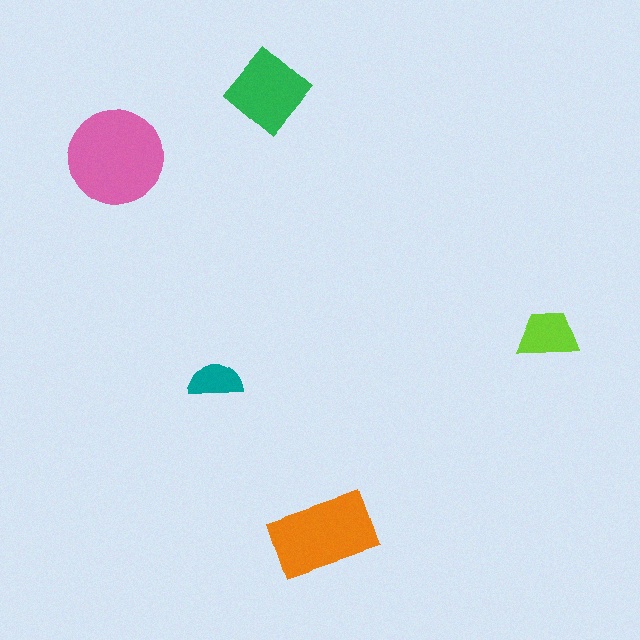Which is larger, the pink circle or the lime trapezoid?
The pink circle.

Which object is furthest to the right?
The lime trapezoid is rightmost.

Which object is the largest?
The pink circle.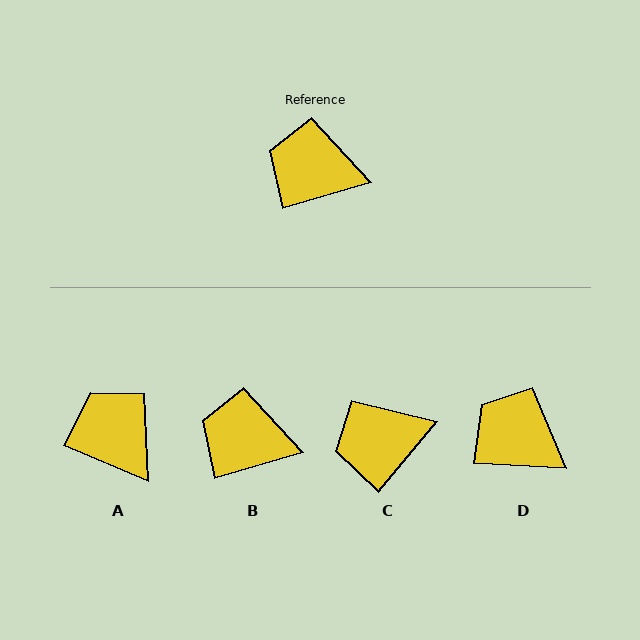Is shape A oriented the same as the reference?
No, it is off by about 40 degrees.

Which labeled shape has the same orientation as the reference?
B.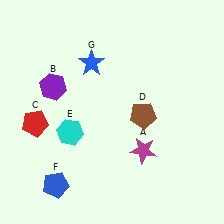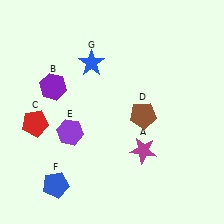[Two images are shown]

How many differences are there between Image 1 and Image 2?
There is 1 difference between the two images.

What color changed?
The hexagon (E) changed from cyan in Image 1 to purple in Image 2.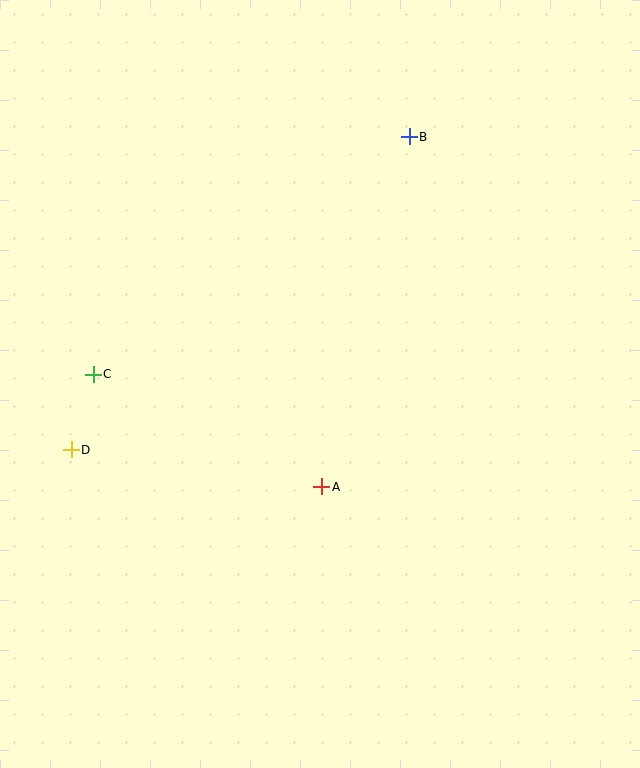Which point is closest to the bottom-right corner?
Point A is closest to the bottom-right corner.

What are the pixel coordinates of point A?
Point A is at (322, 487).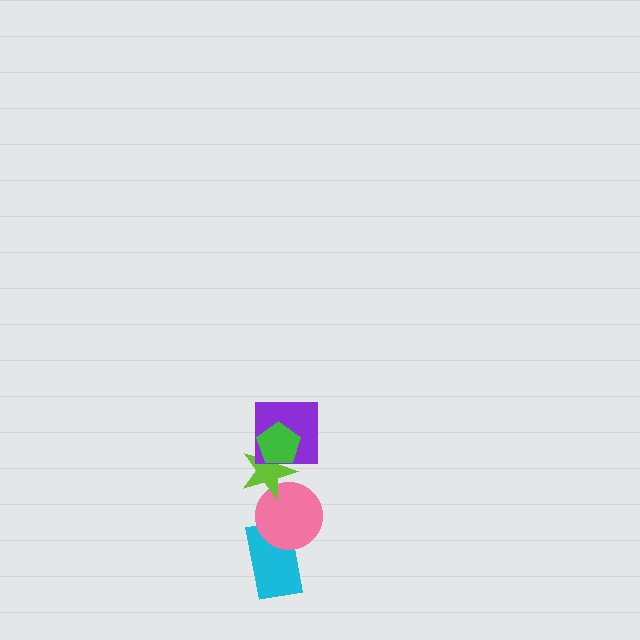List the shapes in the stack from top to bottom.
From top to bottom: the green pentagon, the purple square, the lime star, the pink circle, the cyan rectangle.